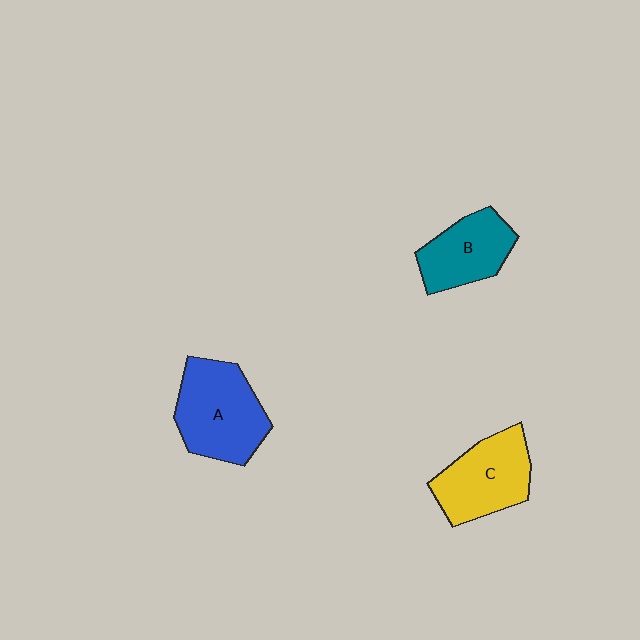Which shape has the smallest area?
Shape B (teal).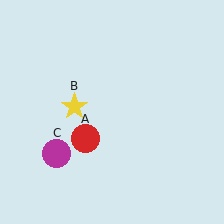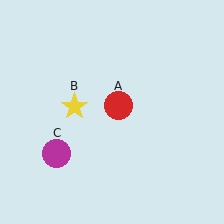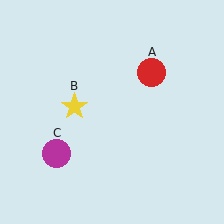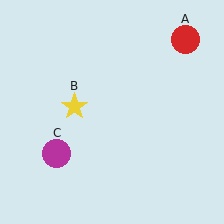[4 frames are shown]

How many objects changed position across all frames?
1 object changed position: red circle (object A).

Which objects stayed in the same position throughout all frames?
Yellow star (object B) and magenta circle (object C) remained stationary.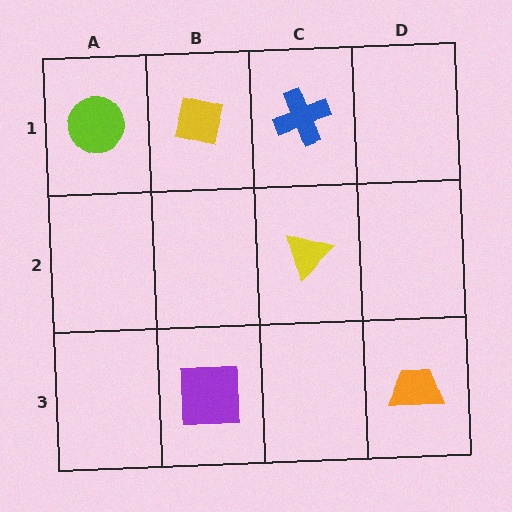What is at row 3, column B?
A purple square.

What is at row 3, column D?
An orange trapezoid.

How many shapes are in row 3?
2 shapes.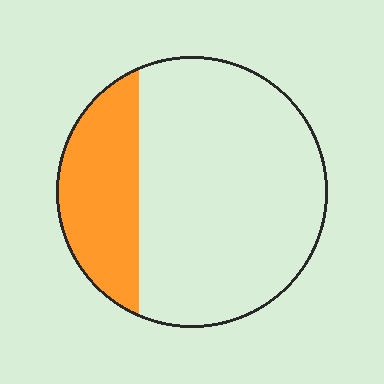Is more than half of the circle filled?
No.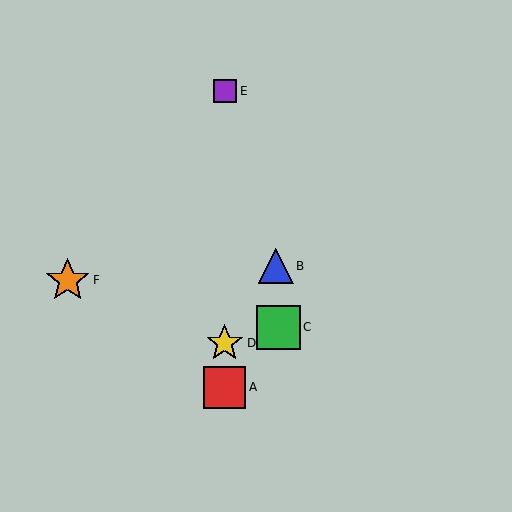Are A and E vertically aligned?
Yes, both are at x≈225.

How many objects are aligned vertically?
3 objects (A, D, E) are aligned vertically.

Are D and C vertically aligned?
No, D is at x≈225 and C is at x≈278.